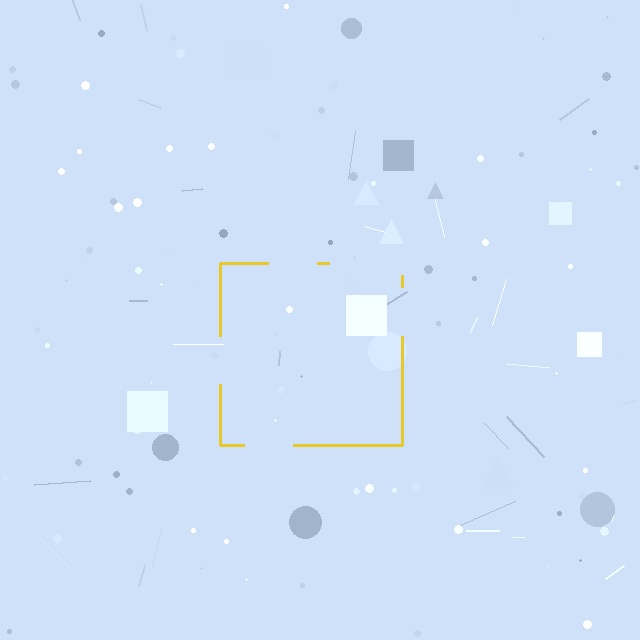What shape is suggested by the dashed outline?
The dashed outline suggests a square.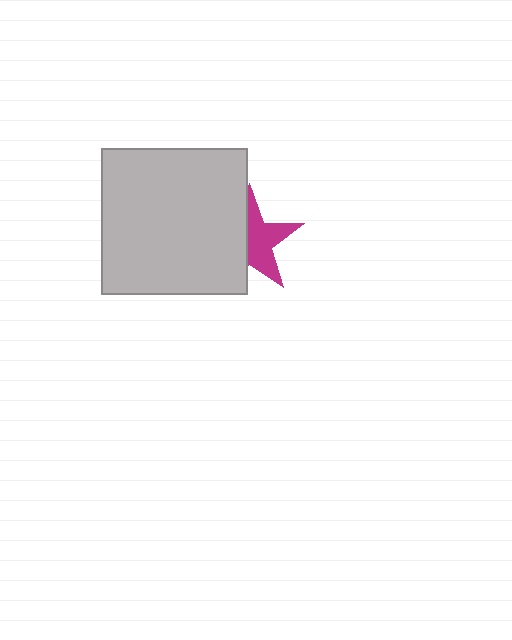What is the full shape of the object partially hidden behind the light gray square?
The partially hidden object is a magenta star.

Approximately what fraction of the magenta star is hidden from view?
Roughly 45% of the magenta star is hidden behind the light gray square.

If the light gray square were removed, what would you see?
You would see the complete magenta star.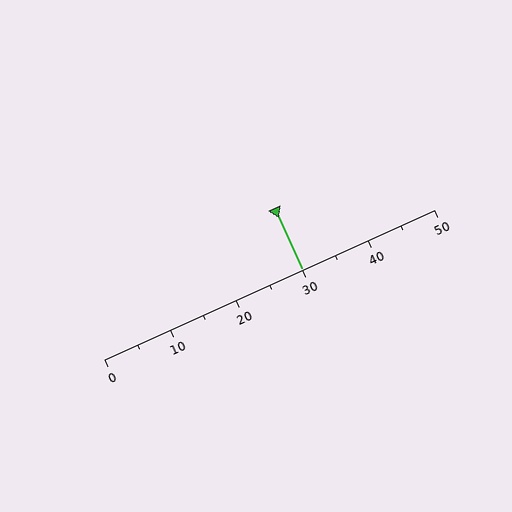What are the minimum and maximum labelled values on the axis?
The axis runs from 0 to 50.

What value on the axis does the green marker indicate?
The marker indicates approximately 30.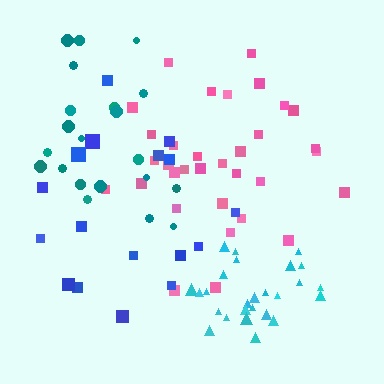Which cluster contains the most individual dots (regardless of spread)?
Pink (33).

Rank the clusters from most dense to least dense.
cyan, pink, teal, blue.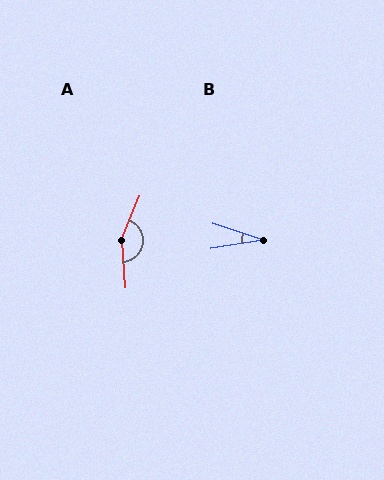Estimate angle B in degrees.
Approximately 28 degrees.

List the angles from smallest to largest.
B (28°), A (153°).